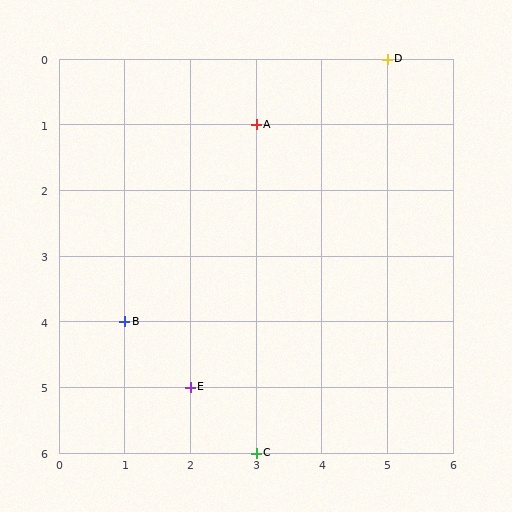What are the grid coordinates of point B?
Point B is at grid coordinates (1, 4).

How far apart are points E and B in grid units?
Points E and B are 1 column and 1 row apart (about 1.4 grid units diagonally).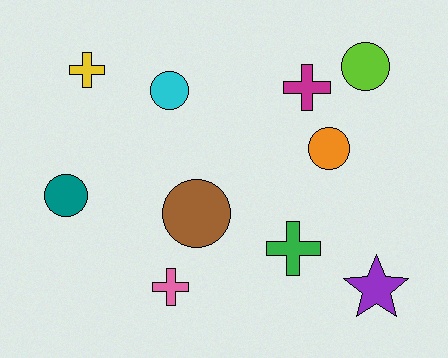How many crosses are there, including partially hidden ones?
There are 4 crosses.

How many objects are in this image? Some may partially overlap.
There are 10 objects.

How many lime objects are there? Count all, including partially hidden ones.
There is 1 lime object.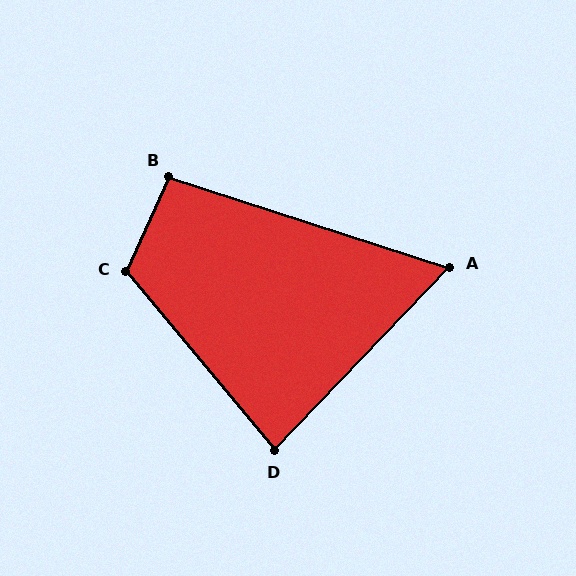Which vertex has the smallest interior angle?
A, at approximately 64 degrees.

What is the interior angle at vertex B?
Approximately 96 degrees (obtuse).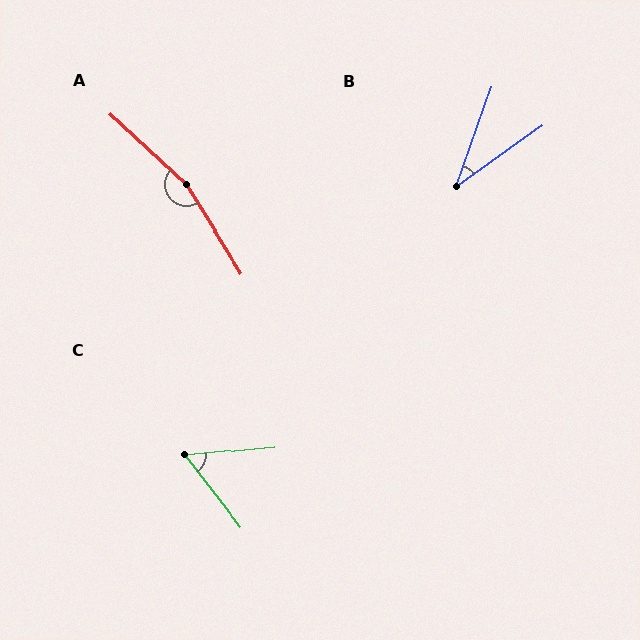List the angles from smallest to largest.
B (35°), C (57°), A (164°).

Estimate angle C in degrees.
Approximately 57 degrees.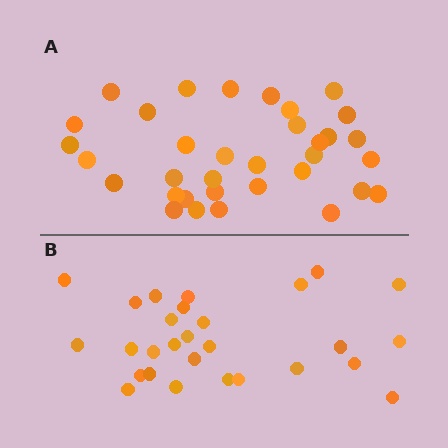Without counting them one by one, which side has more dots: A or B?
Region A (the top region) has more dots.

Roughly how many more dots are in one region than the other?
Region A has about 6 more dots than region B.